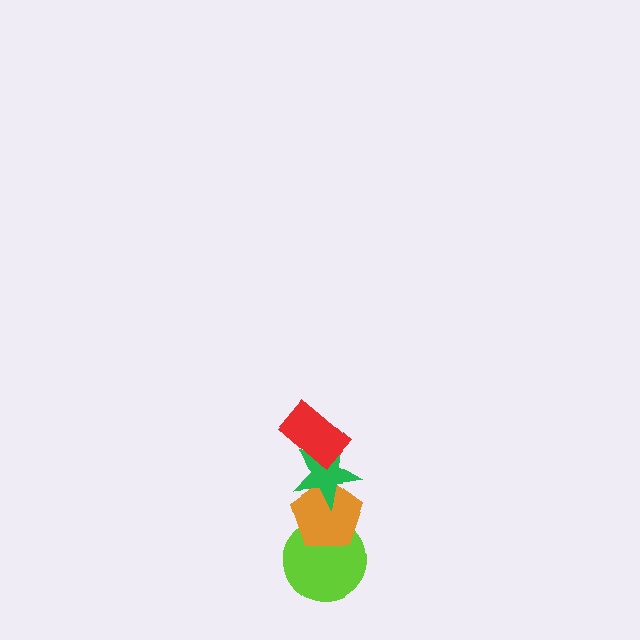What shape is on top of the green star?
The red rectangle is on top of the green star.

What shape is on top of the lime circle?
The orange pentagon is on top of the lime circle.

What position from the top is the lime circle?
The lime circle is 4th from the top.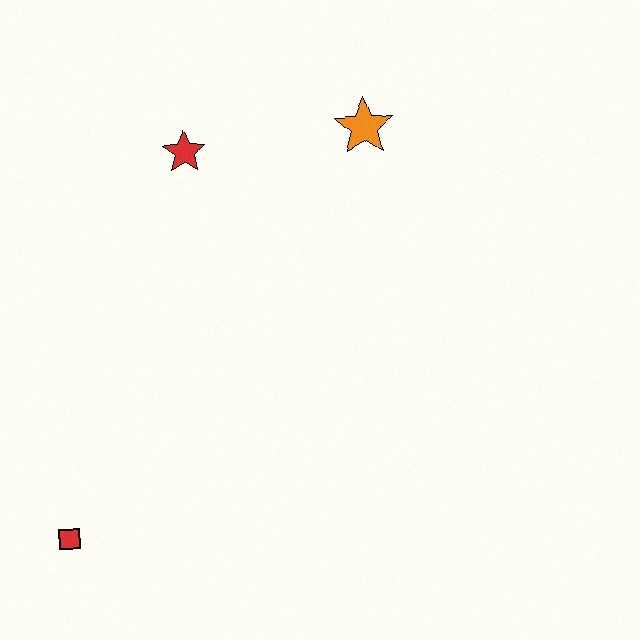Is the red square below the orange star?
Yes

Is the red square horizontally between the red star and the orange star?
No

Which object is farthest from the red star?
The red square is farthest from the red star.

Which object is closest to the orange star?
The red star is closest to the orange star.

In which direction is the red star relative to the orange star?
The red star is to the left of the orange star.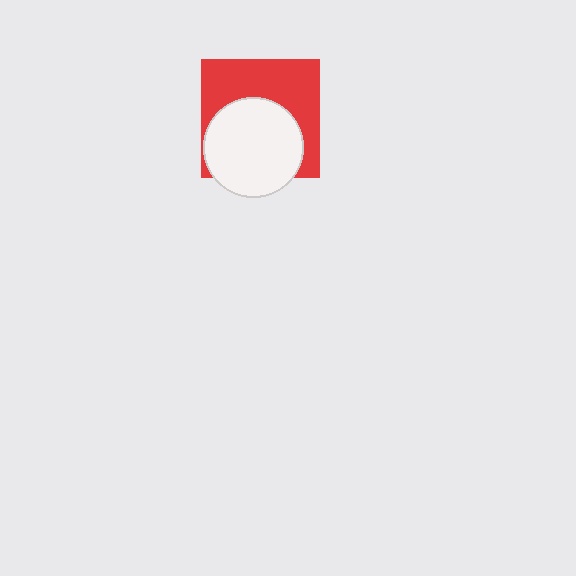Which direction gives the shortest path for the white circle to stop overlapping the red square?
Moving down gives the shortest separation.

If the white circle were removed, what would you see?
You would see the complete red square.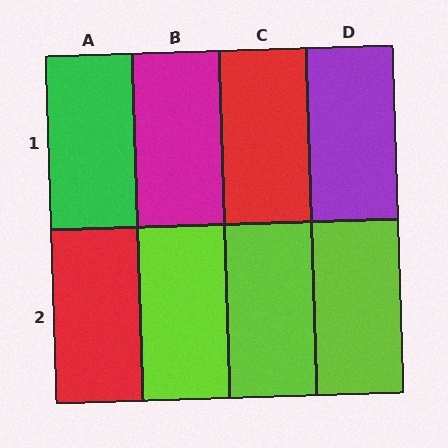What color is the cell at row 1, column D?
Purple.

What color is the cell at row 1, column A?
Green.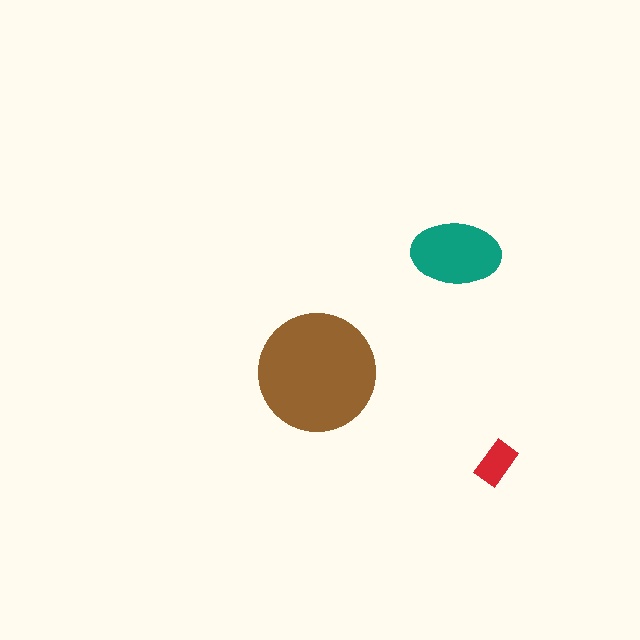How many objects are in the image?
There are 3 objects in the image.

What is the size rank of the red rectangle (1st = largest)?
3rd.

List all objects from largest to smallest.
The brown circle, the teal ellipse, the red rectangle.